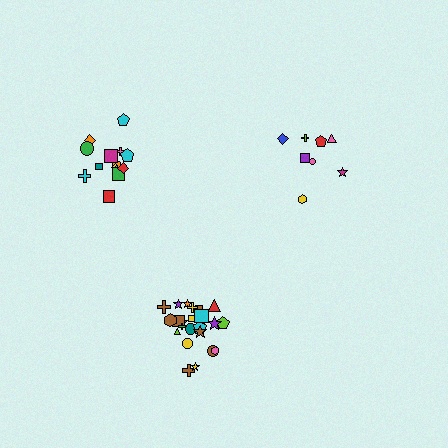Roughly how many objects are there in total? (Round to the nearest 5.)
Roughly 50 objects in total.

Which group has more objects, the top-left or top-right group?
The top-left group.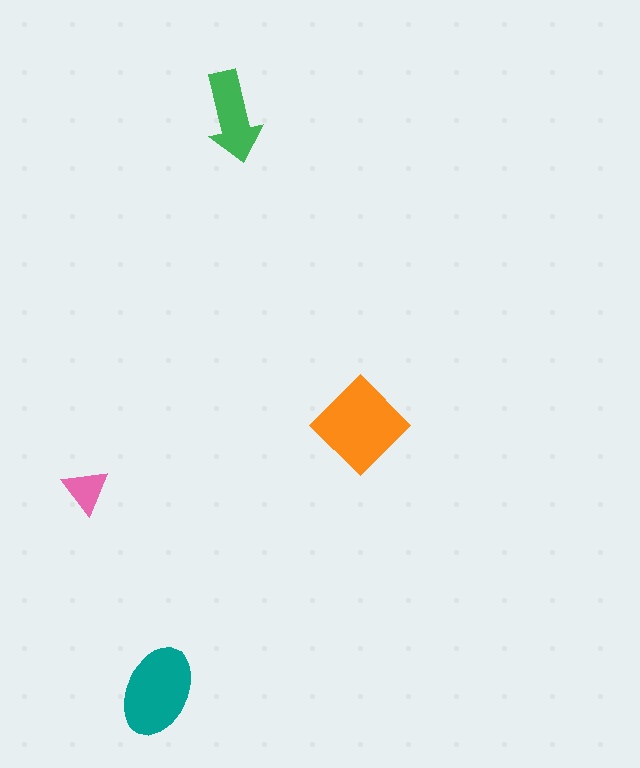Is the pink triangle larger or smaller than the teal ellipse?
Smaller.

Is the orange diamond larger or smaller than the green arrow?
Larger.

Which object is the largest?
The orange diamond.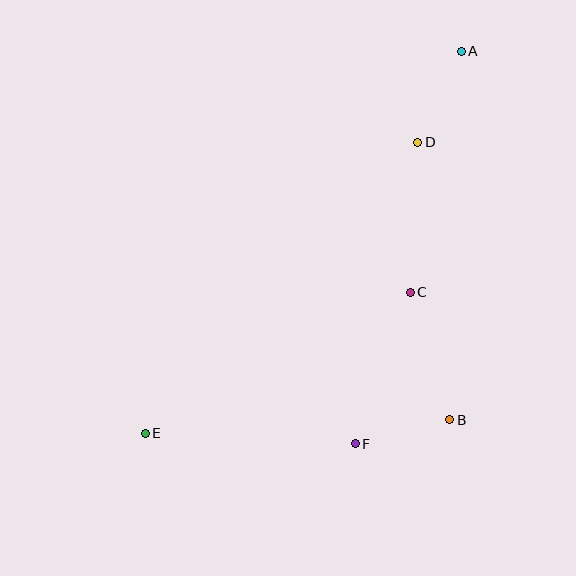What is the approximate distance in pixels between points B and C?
The distance between B and C is approximately 134 pixels.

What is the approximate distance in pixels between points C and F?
The distance between C and F is approximately 161 pixels.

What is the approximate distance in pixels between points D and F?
The distance between D and F is approximately 308 pixels.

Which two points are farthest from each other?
Points A and E are farthest from each other.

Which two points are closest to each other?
Points B and F are closest to each other.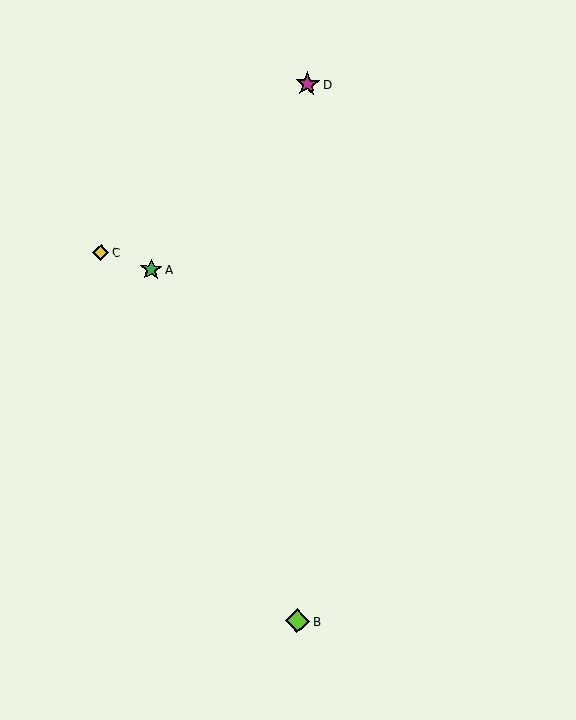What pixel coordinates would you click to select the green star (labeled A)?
Click at (151, 270) to select the green star A.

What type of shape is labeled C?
Shape C is a yellow diamond.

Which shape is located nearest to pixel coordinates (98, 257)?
The yellow diamond (labeled C) at (101, 252) is nearest to that location.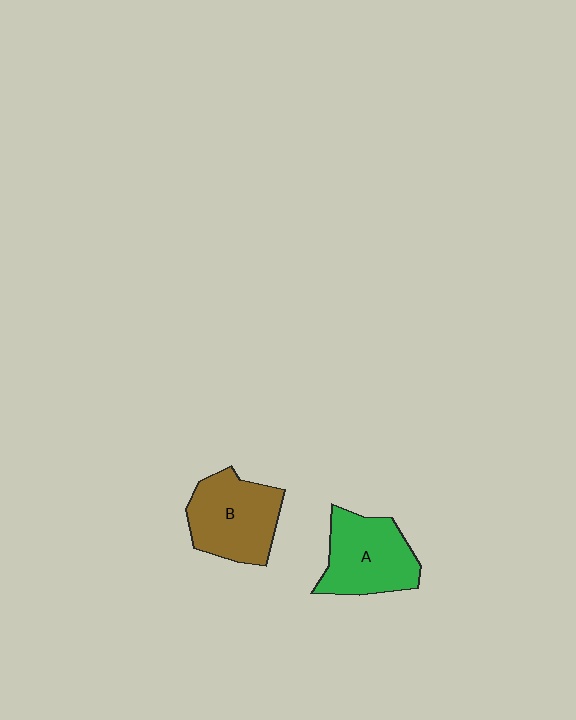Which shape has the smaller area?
Shape A (green).